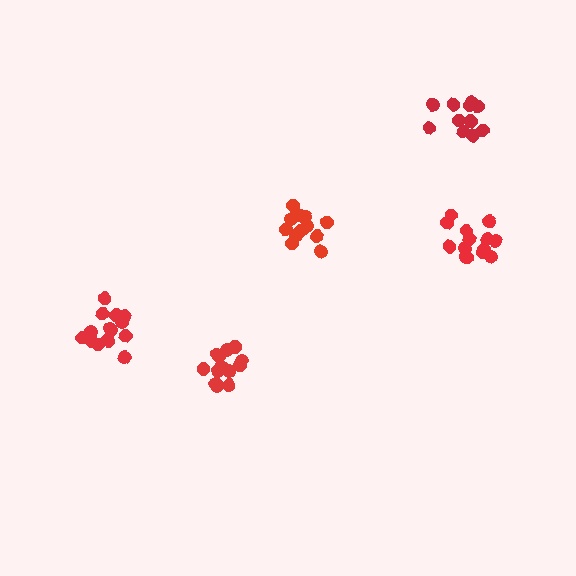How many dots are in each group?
Group 1: 15 dots, Group 2: 14 dots, Group 3: 14 dots, Group 4: 12 dots, Group 5: 13 dots (68 total).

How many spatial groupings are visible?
There are 5 spatial groupings.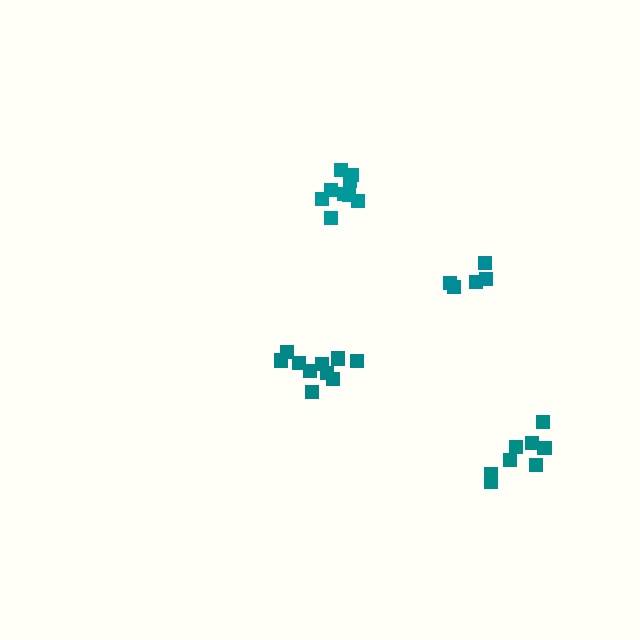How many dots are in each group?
Group 1: 10 dots, Group 2: 9 dots, Group 3: 5 dots, Group 4: 8 dots (32 total).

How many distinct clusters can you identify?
There are 4 distinct clusters.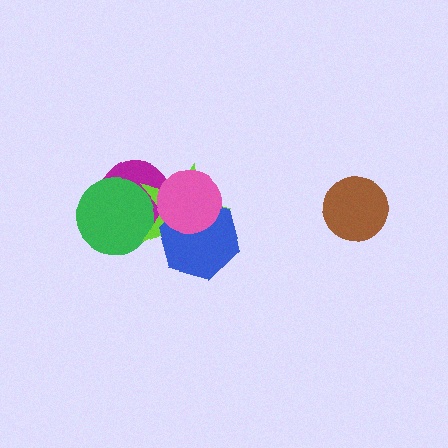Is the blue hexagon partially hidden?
Yes, it is partially covered by another shape.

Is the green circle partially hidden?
Yes, it is partially covered by another shape.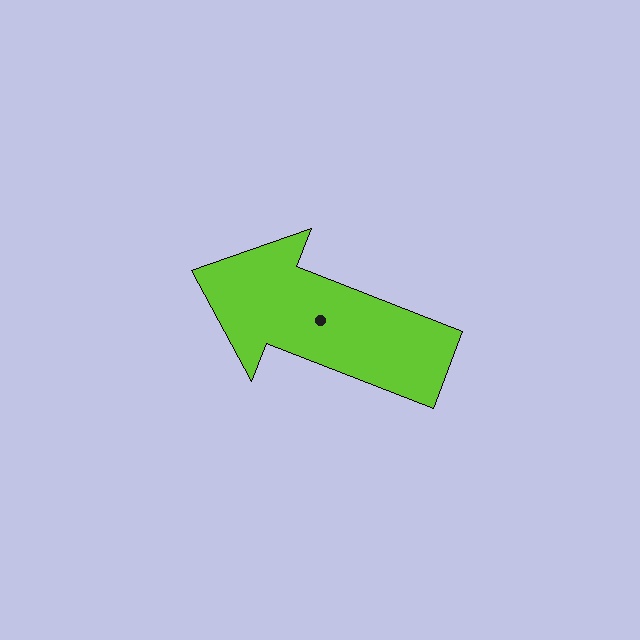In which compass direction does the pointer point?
West.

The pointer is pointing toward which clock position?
Roughly 10 o'clock.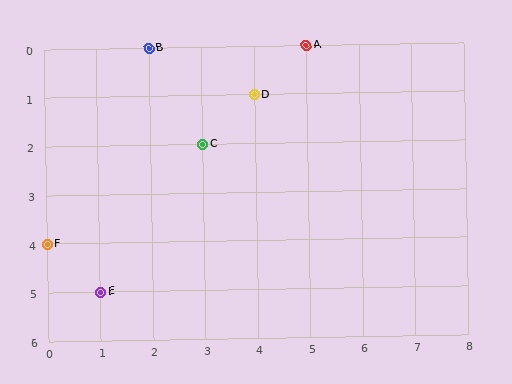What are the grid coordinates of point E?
Point E is at grid coordinates (1, 5).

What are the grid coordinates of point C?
Point C is at grid coordinates (3, 2).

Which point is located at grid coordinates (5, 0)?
Point A is at (5, 0).